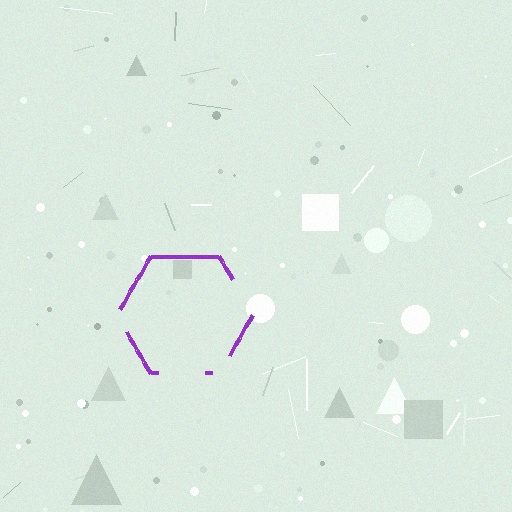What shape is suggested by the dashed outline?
The dashed outline suggests a hexagon.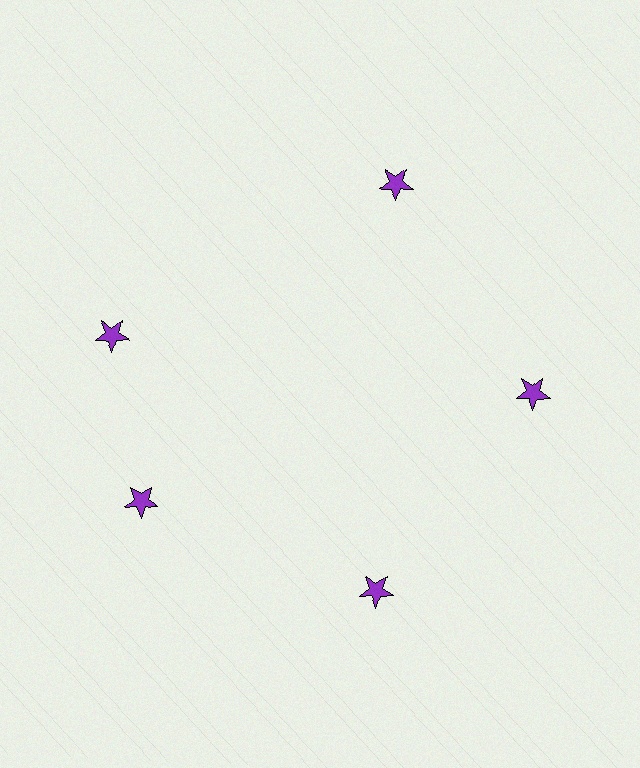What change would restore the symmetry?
The symmetry would be restored by rotating it back into even spacing with its neighbors so that all 5 stars sit at equal angles and equal distance from the center.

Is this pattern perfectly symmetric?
No. The 5 purple stars are arranged in a ring, but one element near the 10 o'clock position is rotated out of alignment along the ring, breaking the 5-fold rotational symmetry.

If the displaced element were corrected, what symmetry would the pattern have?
It would have 5-fold rotational symmetry — the pattern would map onto itself every 72 degrees.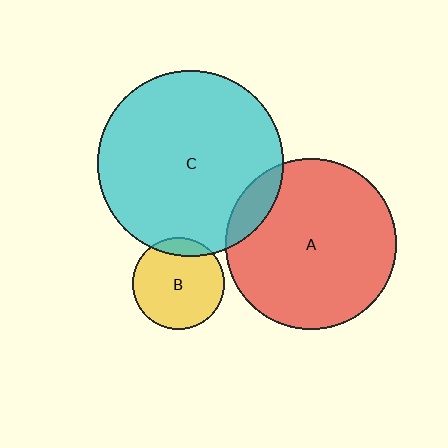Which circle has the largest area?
Circle C (cyan).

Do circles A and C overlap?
Yes.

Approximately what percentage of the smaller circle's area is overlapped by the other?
Approximately 10%.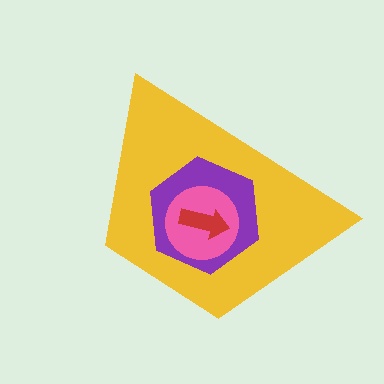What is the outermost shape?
The yellow trapezoid.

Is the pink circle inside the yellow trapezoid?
Yes.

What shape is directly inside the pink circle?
The red arrow.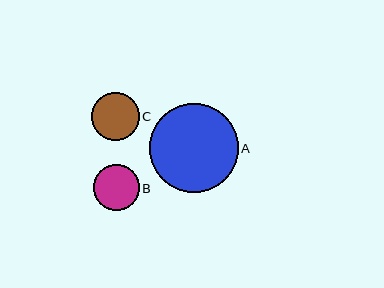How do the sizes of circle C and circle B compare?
Circle C and circle B are approximately the same size.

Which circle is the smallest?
Circle B is the smallest with a size of approximately 46 pixels.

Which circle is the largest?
Circle A is the largest with a size of approximately 89 pixels.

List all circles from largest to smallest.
From largest to smallest: A, C, B.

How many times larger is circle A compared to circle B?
Circle A is approximately 1.9 times the size of circle B.